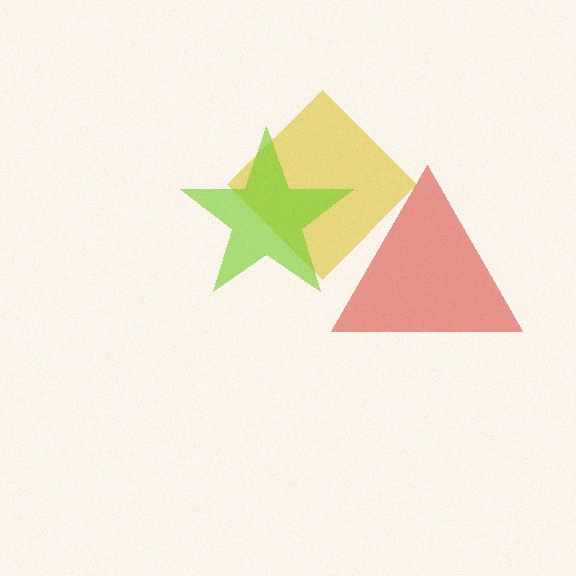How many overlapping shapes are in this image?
There are 3 overlapping shapes in the image.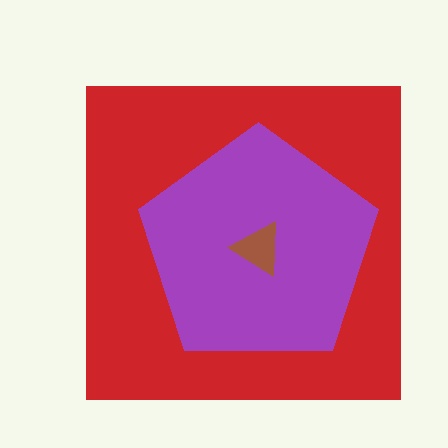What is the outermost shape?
The red square.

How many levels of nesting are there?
3.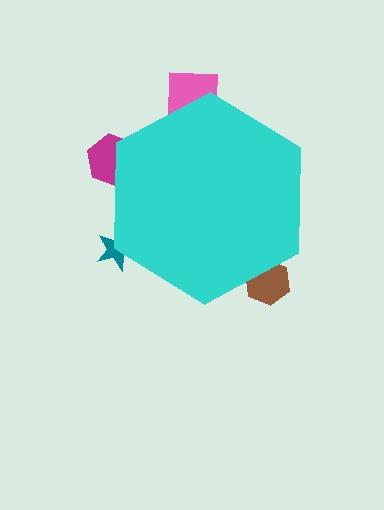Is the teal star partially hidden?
Yes, the teal star is partially hidden behind the cyan hexagon.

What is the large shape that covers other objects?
A cyan hexagon.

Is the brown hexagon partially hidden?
Yes, the brown hexagon is partially hidden behind the cyan hexagon.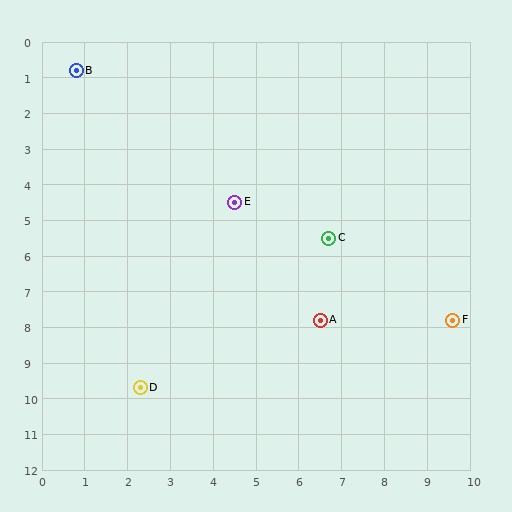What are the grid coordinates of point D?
Point D is at approximately (2.3, 9.7).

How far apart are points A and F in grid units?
Points A and F are about 3.1 grid units apart.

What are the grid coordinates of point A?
Point A is at approximately (6.5, 7.8).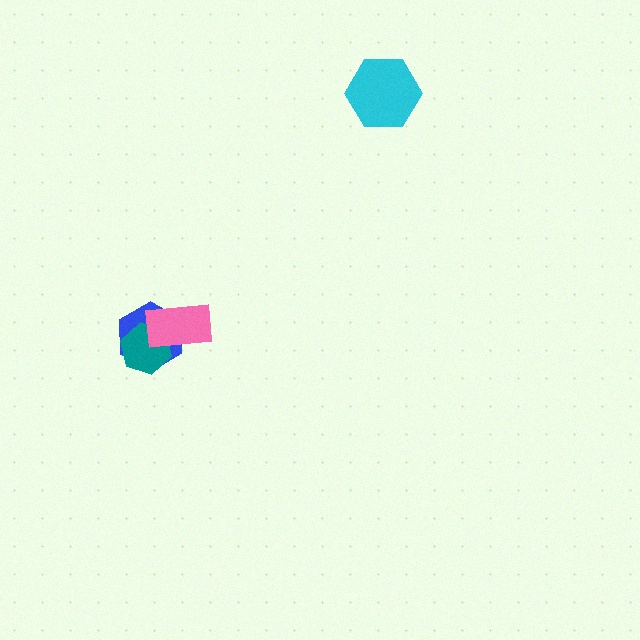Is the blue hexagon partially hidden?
Yes, it is partially covered by another shape.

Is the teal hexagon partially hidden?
Yes, it is partially covered by another shape.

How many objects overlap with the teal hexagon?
2 objects overlap with the teal hexagon.